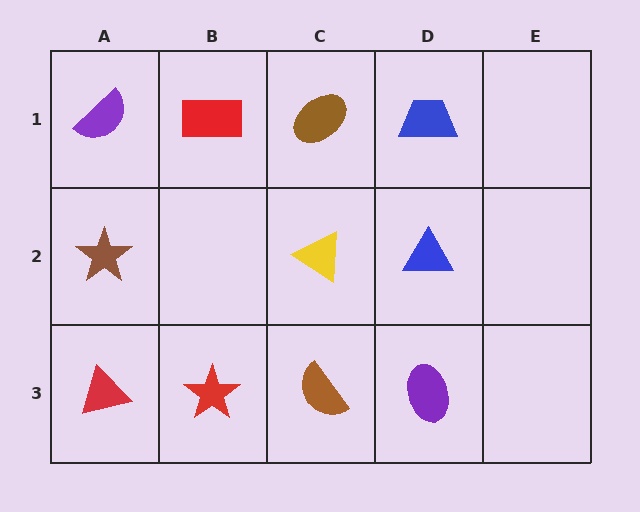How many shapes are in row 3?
4 shapes.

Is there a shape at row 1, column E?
No, that cell is empty.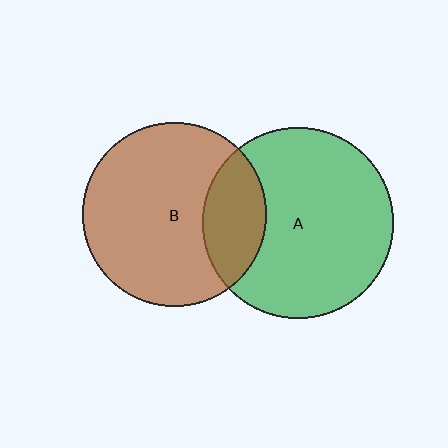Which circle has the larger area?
Circle A (green).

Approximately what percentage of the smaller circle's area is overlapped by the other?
Approximately 25%.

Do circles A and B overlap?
Yes.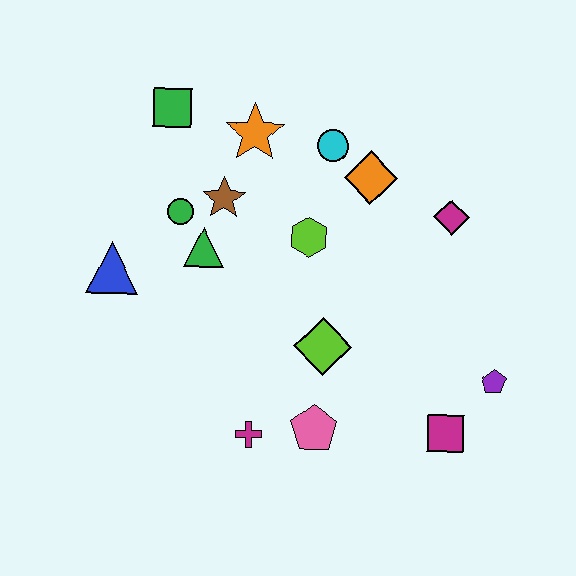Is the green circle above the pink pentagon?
Yes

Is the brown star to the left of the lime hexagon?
Yes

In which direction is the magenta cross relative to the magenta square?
The magenta cross is to the left of the magenta square.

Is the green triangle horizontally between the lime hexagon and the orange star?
No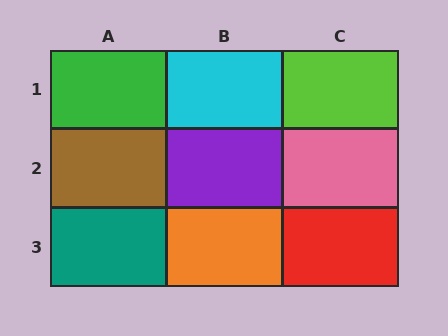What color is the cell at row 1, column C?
Lime.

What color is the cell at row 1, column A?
Green.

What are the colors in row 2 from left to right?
Brown, purple, pink.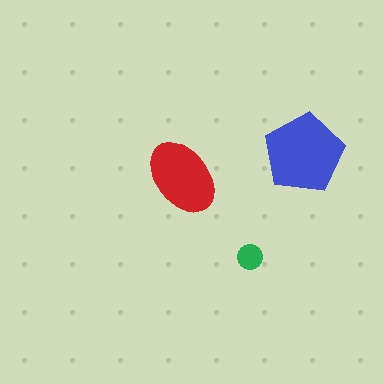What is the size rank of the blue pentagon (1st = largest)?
1st.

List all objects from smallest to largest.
The green circle, the red ellipse, the blue pentagon.